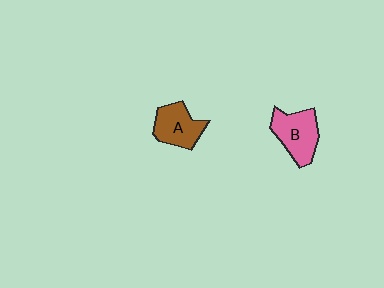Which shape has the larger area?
Shape B (pink).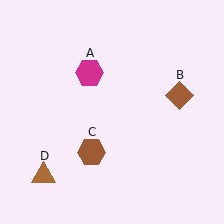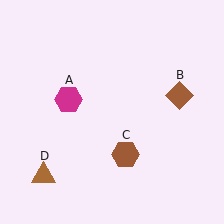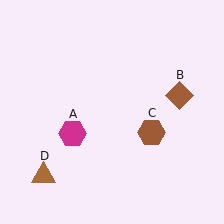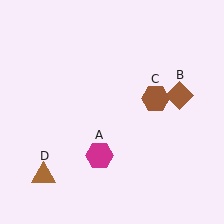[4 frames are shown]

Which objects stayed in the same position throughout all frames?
Brown diamond (object B) and brown triangle (object D) remained stationary.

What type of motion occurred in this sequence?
The magenta hexagon (object A), brown hexagon (object C) rotated counterclockwise around the center of the scene.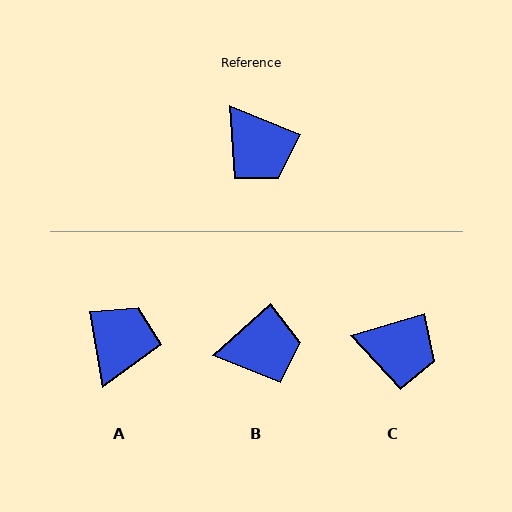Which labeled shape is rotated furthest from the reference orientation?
A, about 121 degrees away.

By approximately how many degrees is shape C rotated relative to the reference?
Approximately 39 degrees counter-clockwise.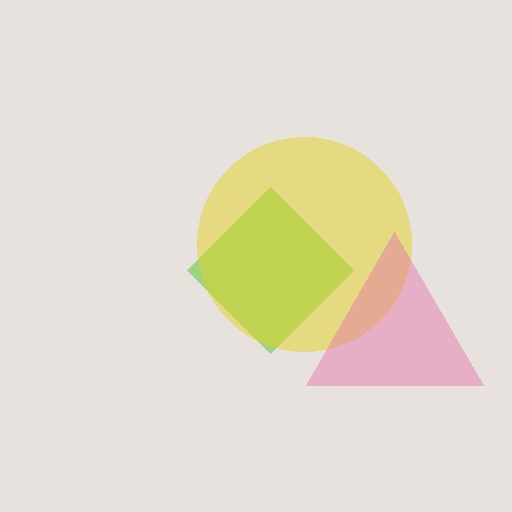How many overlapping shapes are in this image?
There are 3 overlapping shapes in the image.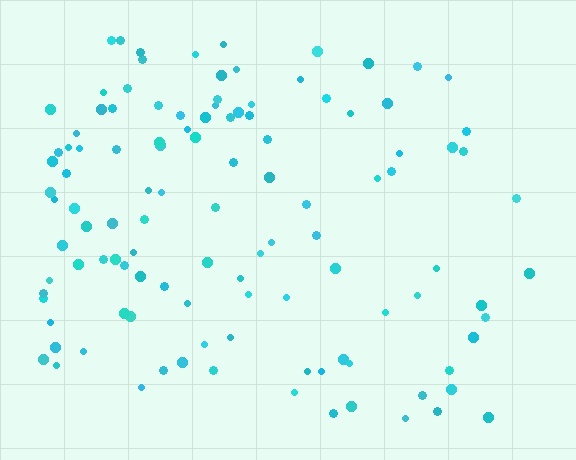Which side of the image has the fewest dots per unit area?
The right.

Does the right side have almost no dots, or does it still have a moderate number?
Still a moderate number, just noticeably fewer than the left.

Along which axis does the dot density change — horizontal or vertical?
Horizontal.